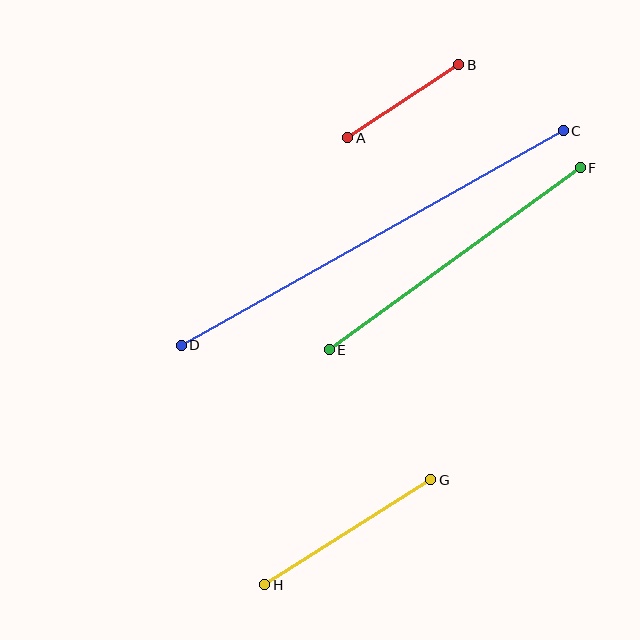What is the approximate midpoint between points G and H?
The midpoint is at approximately (348, 532) pixels.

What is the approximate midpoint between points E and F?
The midpoint is at approximately (455, 259) pixels.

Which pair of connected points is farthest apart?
Points C and D are farthest apart.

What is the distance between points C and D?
The distance is approximately 438 pixels.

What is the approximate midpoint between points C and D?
The midpoint is at approximately (372, 238) pixels.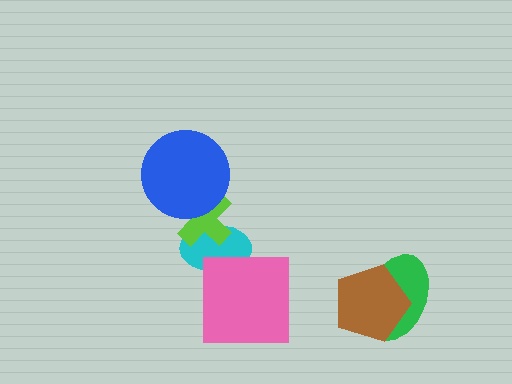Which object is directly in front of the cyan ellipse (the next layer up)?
The lime cross is directly in front of the cyan ellipse.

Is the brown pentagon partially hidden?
No, no other shape covers it.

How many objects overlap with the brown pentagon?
1 object overlaps with the brown pentagon.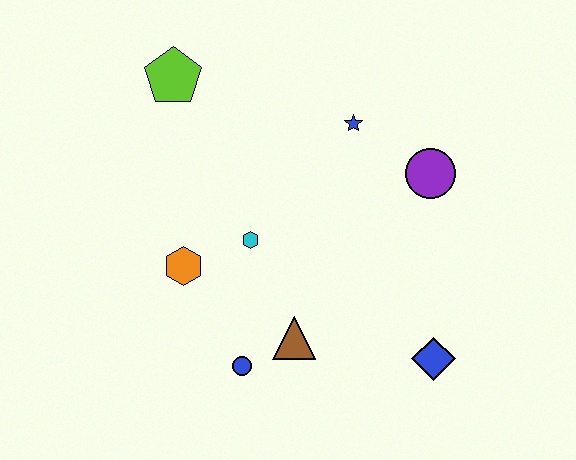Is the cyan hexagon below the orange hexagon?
No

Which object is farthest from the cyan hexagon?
The blue diamond is farthest from the cyan hexagon.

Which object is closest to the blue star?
The purple circle is closest to the blue star.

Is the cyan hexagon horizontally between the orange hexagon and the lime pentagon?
No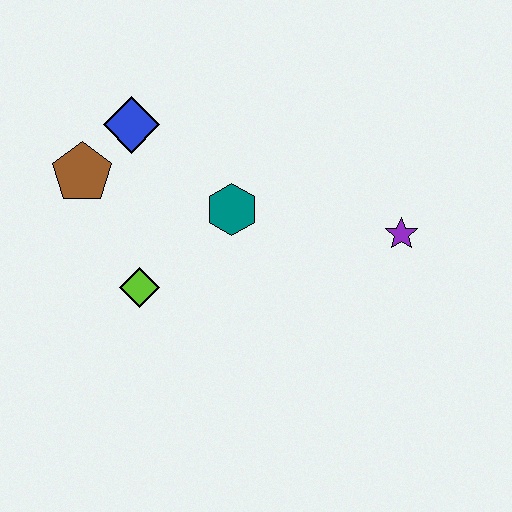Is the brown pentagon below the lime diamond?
No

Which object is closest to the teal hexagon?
The lime diamond is closest to the teal hexagon.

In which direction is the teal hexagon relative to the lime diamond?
The teal hexagon is to the right of the lime diamond.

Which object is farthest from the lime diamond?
The purple star is farthest from the lime diamond.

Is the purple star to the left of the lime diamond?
No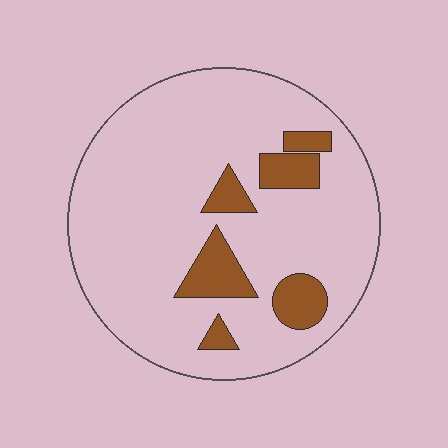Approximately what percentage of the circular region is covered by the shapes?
Approximately 15%.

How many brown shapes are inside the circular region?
6.